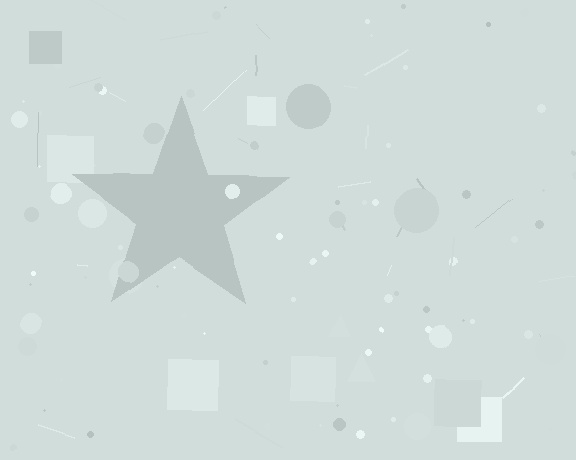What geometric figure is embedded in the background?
A star is embedded in the background.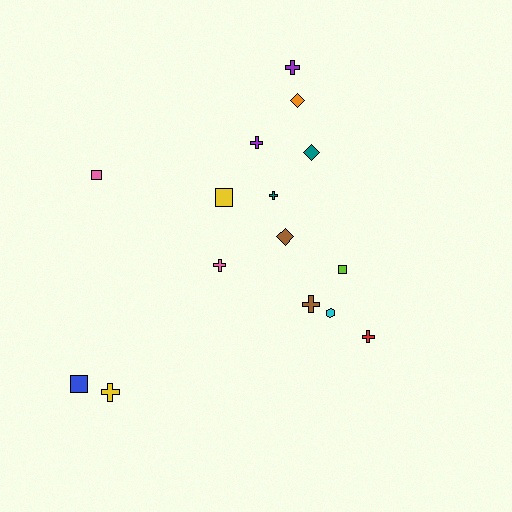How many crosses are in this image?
There are 7 crosses.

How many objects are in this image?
There are 15 objects.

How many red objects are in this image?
There is 1 red object.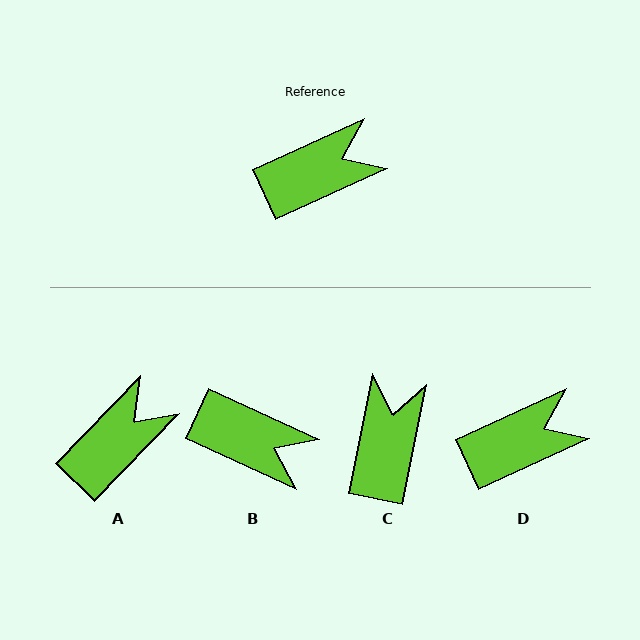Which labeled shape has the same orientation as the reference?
D.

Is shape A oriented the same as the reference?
No, it is off by about 21 degrees.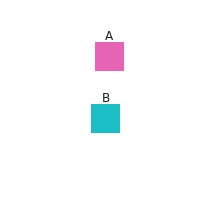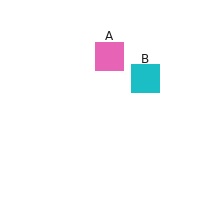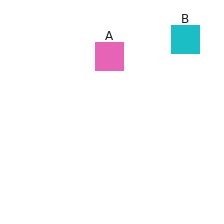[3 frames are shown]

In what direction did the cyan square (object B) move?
The cyan square (object B) moved up and to the right.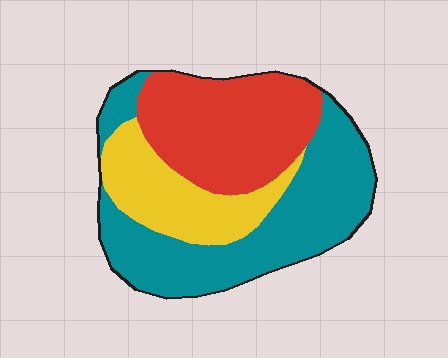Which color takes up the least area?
Yellow, at roughly 20%.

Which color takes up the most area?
Teal, at roughly 45%.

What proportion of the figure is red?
Red covers about 35% of the figure.